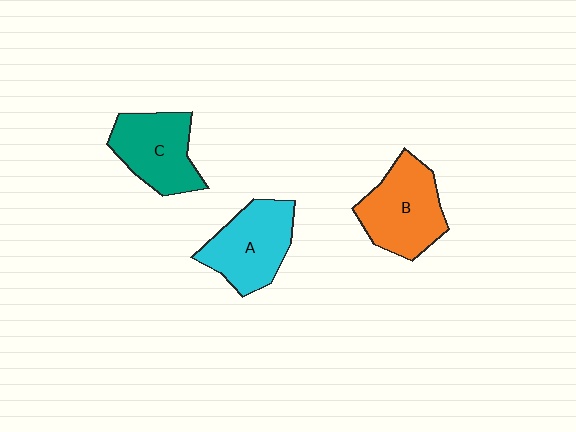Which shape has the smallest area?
Shape C (teal).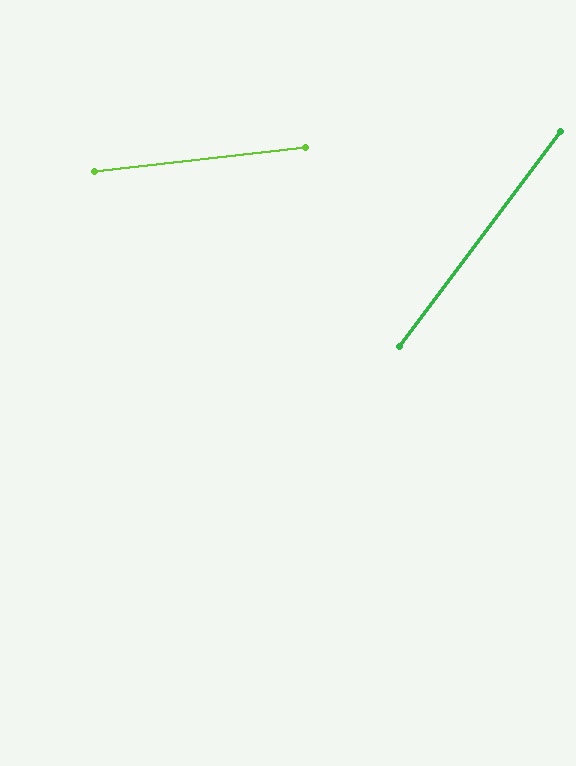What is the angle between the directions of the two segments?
Approximately 47 degrees.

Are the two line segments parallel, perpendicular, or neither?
Neither parallel nor perpendicular — they differ by about 47°.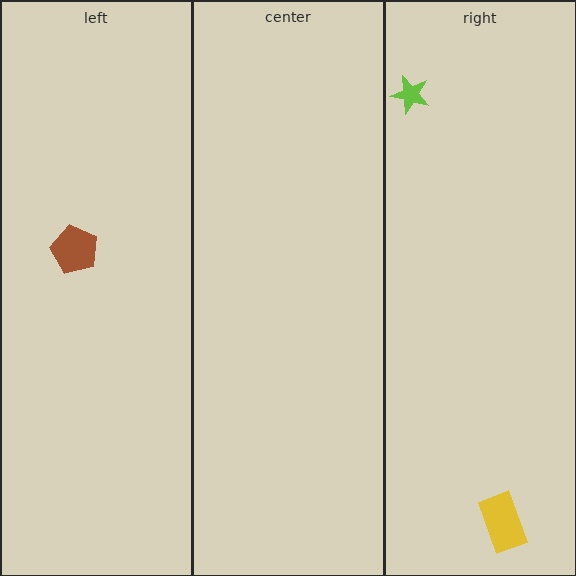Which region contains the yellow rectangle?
The right region.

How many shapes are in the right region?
2.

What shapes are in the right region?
The yellow rectangle, the lime star.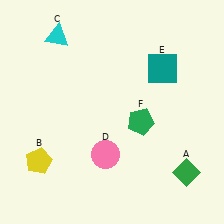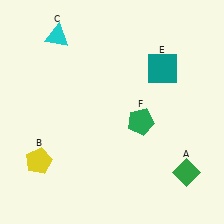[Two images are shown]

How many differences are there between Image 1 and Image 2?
There is 1 difference between the two images.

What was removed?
The pink circle (D) was removed in Image 2.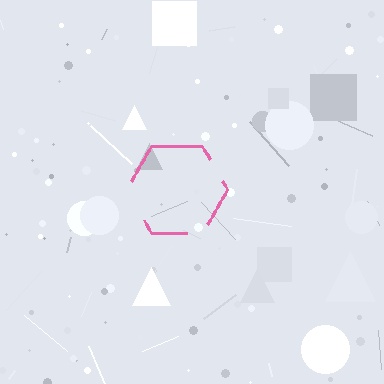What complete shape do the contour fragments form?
The contour fragments form a hexagon.